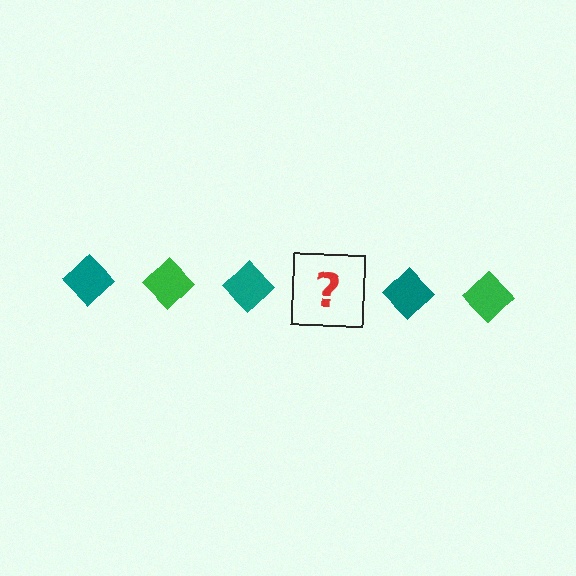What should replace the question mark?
The question mark should be replaced with a green diamond.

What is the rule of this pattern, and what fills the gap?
The rule is that the pattern cycles through teal, green diamonds. The gap should be filled with a green diamond.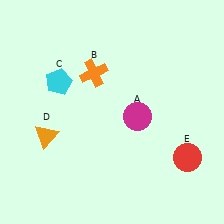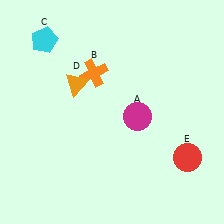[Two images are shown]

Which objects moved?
The objects that moved are: the cyan pentagon (C), the orange triangle (D).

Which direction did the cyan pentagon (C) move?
The cyan pentagon (C) moved up.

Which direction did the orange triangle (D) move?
The orange triangle (D) moved up.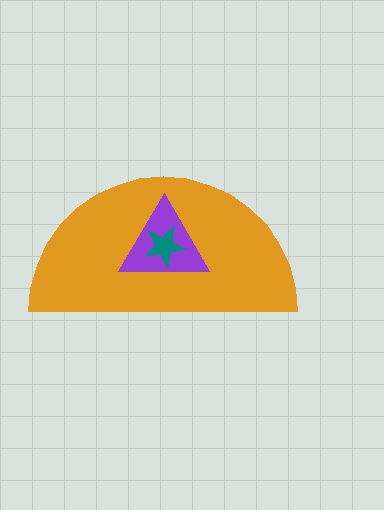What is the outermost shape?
The orange semicircle.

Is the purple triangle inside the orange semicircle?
Yes.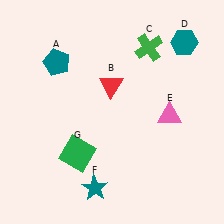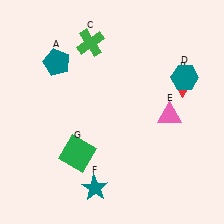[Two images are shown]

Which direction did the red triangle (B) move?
The red triangle (B) moved right.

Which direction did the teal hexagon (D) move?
The teal hexagon (D) moved down.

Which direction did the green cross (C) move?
The green cross (C) moved left.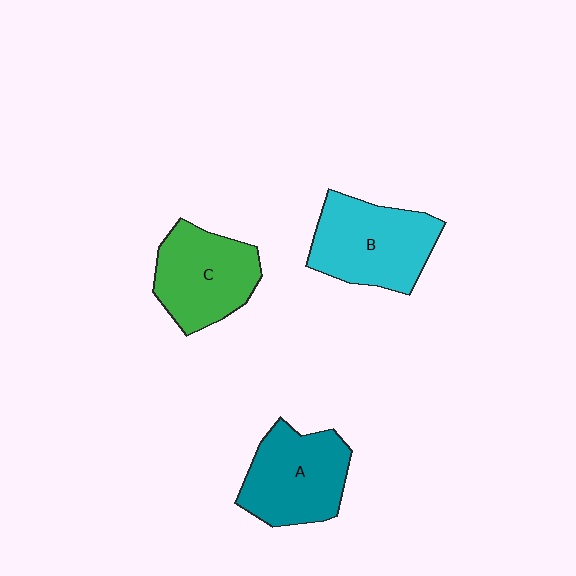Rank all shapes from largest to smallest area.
From largest to smallest: B (cyan), A (teal), C (green).